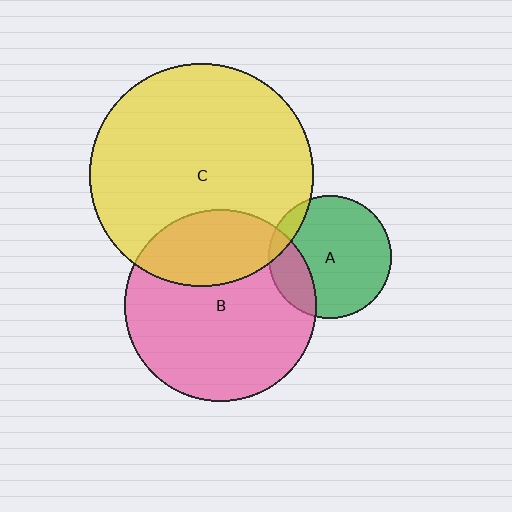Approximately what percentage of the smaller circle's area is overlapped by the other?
Approximately 30%.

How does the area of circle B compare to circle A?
Approximately 2.5 times.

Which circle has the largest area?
Circle C (yellow).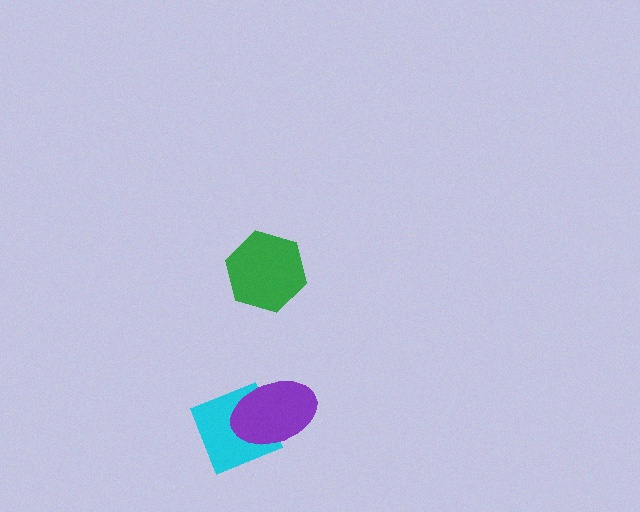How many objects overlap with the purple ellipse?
1 object overlaps with the purple ellipse.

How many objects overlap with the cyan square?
1 object overlaps with the cyan square.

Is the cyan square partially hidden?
Yes, it is partially covered by another shape.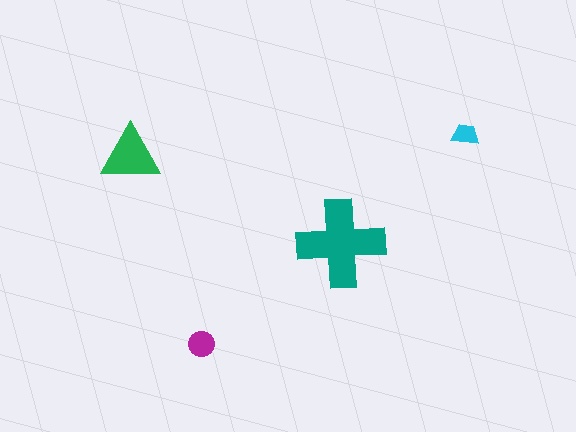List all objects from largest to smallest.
The teal cross, the green triangle, the magenta circle, the cyan trapezoid.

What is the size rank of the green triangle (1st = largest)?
2nd.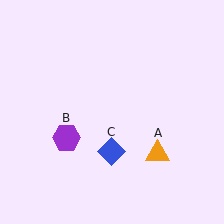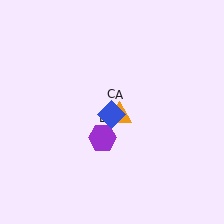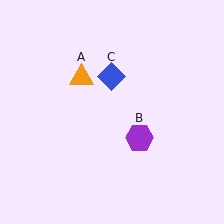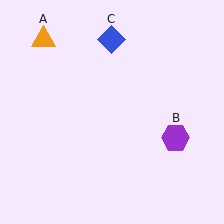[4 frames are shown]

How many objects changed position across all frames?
3 objects changed position: orange triangle (object A), purple hexagon (object B), blue diamond (object C).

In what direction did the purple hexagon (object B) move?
The purple hexagon (object B) moved right.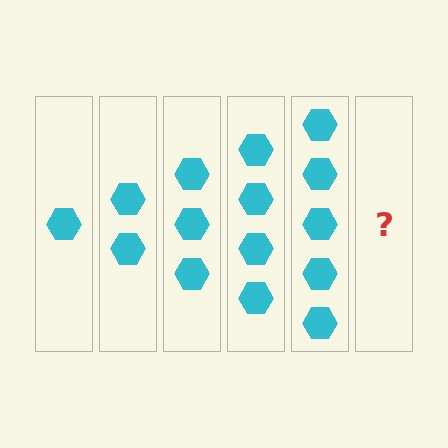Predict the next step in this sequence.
The next step is 6 hexagons.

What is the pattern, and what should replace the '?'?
The pattern is that each step adds one more hexagon. The '?' should be 6 hexagons.